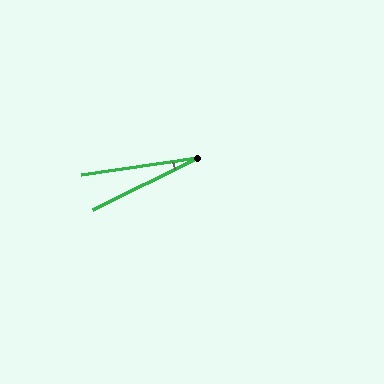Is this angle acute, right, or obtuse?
It is acute.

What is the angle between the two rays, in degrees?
Approximately 18 degrees.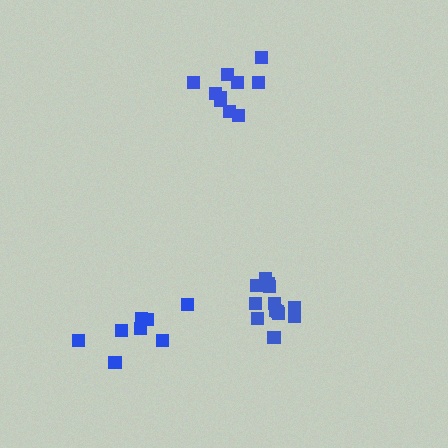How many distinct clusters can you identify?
There are 3 distinct clusters.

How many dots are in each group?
Group 1: 8 dots, Group 2: 14 dots, Group 3: 10 dots (32 total).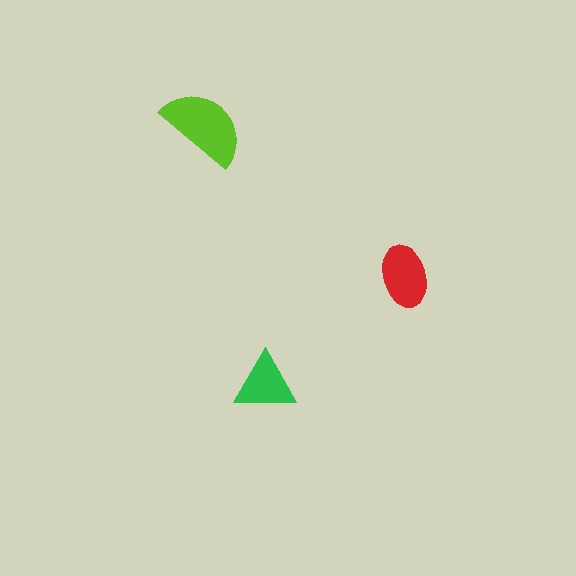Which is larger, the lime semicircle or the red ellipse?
The lime semicircle.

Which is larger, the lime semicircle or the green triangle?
The lime semicircle.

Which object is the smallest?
The green triangle.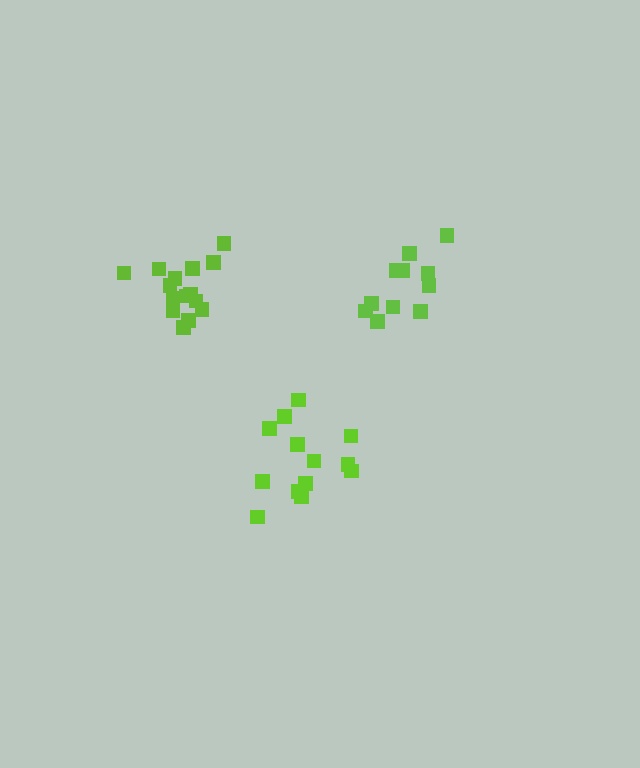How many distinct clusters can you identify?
There are 3 distinct clusters.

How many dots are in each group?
Group 1: 15 dots, Group 2: 11 dots, Group 3: 13 dots (39 total).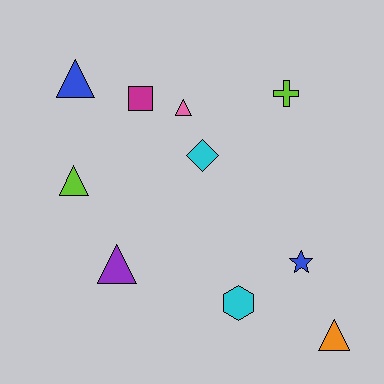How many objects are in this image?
There are 10 objects.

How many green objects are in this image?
There are no green objects.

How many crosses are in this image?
There is 1 cross.